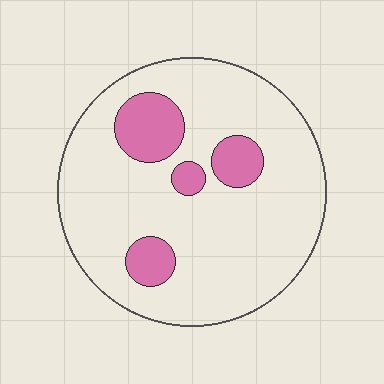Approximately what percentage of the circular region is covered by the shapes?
Approximately 15%.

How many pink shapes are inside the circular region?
4.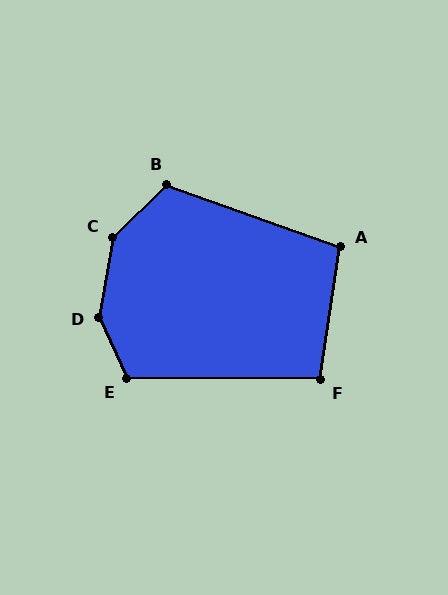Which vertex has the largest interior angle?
D, at approximately 146 degrees.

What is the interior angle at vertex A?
Approximately 101 degrees (obtuse).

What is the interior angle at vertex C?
Approximately 144 degrees (obtuse).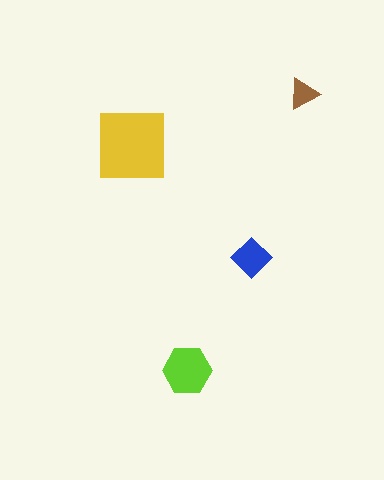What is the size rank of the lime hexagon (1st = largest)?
2nd.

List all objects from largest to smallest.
The yellow square, the lime hexagon, the blue diamond, the brown triangle.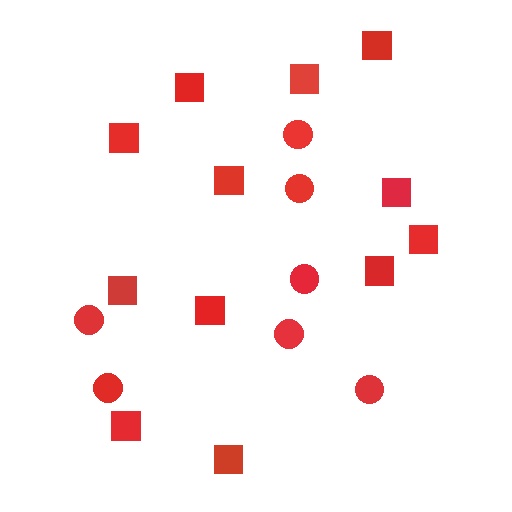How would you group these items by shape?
There are 2 groups: one group of circles (7) and one group of squares (12).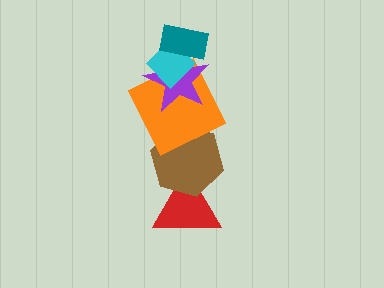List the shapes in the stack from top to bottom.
From top to bottom: the teal rectangle, the cyan diamond, the purple star, the orange square, the brown hexagon, the red triangle.